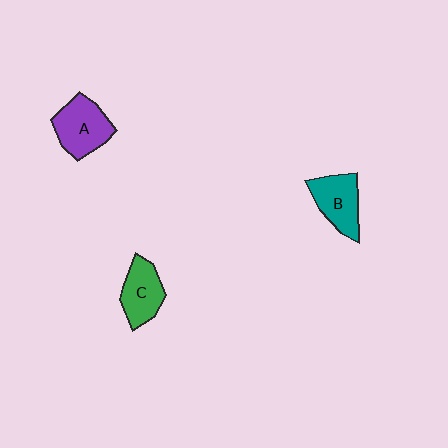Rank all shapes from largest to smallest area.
From largest to smallest: A (purple), B (teal), C (green).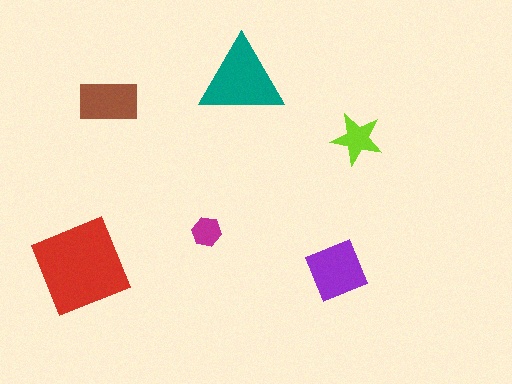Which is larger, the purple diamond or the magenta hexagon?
The purple diamond.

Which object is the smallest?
The magenta hexagon.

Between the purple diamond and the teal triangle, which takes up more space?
The teal triangle.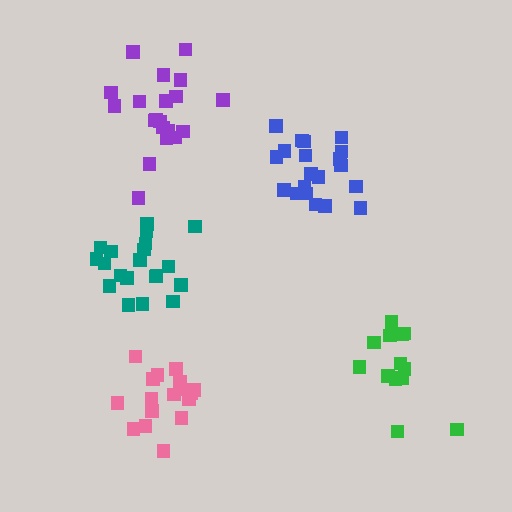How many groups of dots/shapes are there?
There are 5 groups.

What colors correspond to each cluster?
The clusters are colored: green, teal, blue, purple, pink.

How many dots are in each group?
Group 1: 14 dots, Group 2: 20 dots, Group 3: 20 dots, Group 4: 20 dots, Group 5: 17 dots (91 total).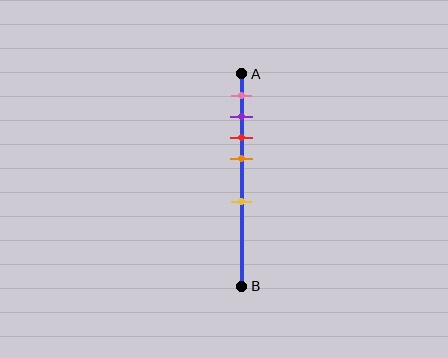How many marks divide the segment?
There are 5 marks dividing the segment.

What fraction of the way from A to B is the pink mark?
The pink mark is approximately 10% (0.1) of the way from A to B.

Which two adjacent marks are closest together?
The purple and red marks are the closest adjacent pair.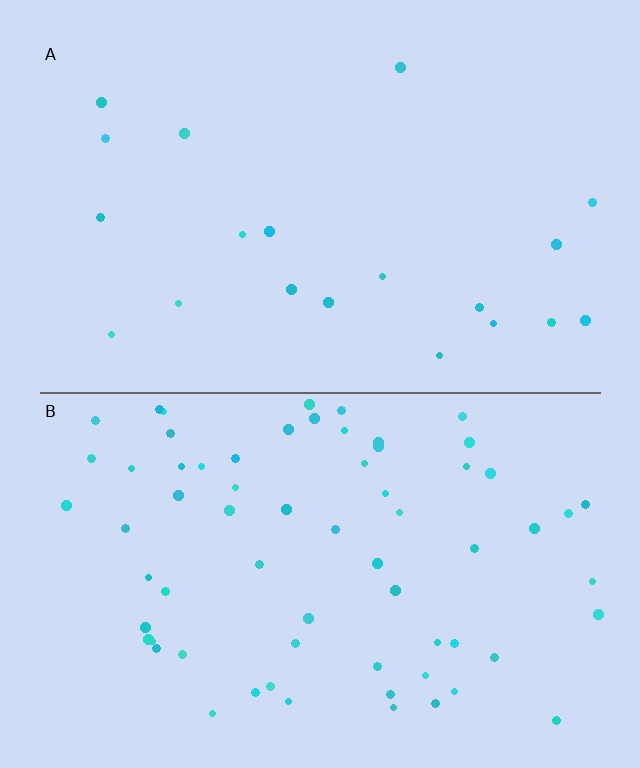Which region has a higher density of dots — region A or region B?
B (the bottom).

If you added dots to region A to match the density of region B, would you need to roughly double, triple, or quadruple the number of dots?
Approximately triple.